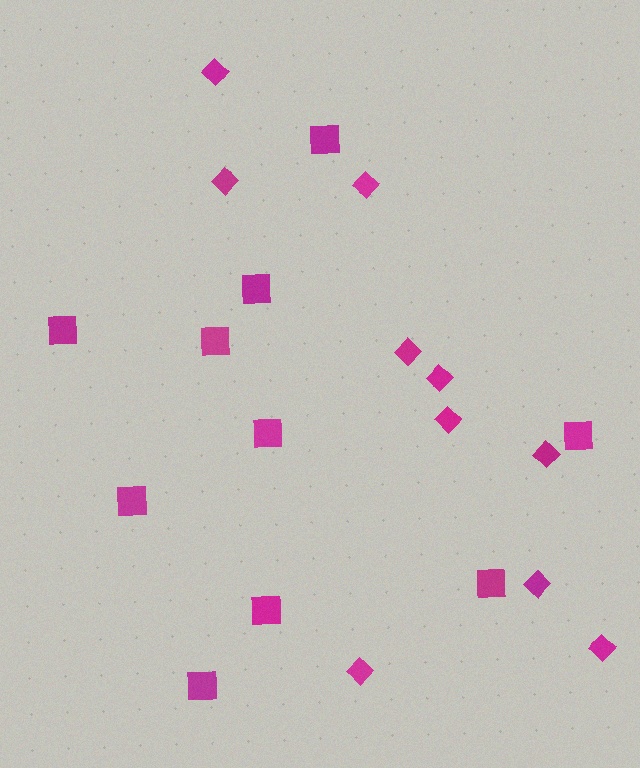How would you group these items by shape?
There are 2 groups: one group of diamonds (10) and one group of squares (10).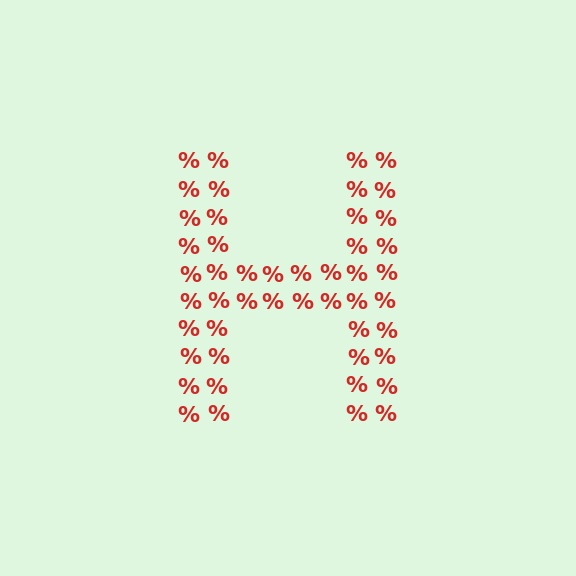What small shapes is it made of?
It is made of small percent signs.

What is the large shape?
The large shape is the letter H.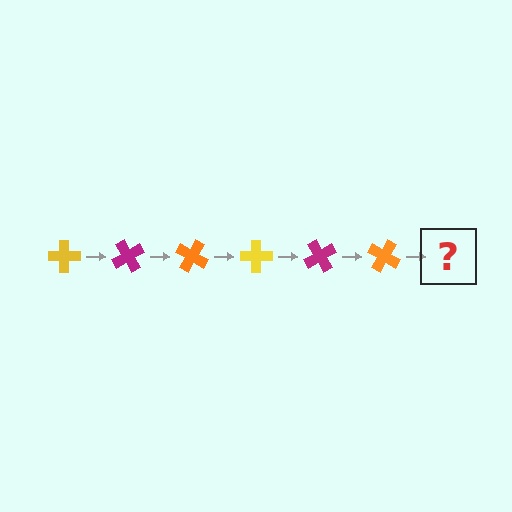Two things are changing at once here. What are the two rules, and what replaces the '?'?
The two rules are that it rotates 60 degrees each step and the color cycles through yellow, magenta, and orange. The '?' should be a yellow cross, rotated 360 degrees from the start.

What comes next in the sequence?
The next element should be a yellow cross, rotated 360 degrees from the start.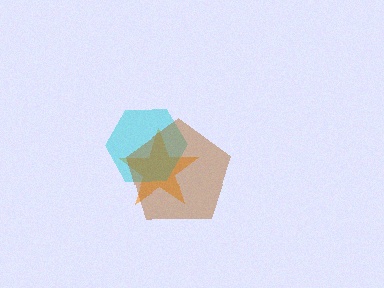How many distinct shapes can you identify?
There are 3 distinct shapes: an orange star, a cyan hexagon, a brown pentagon.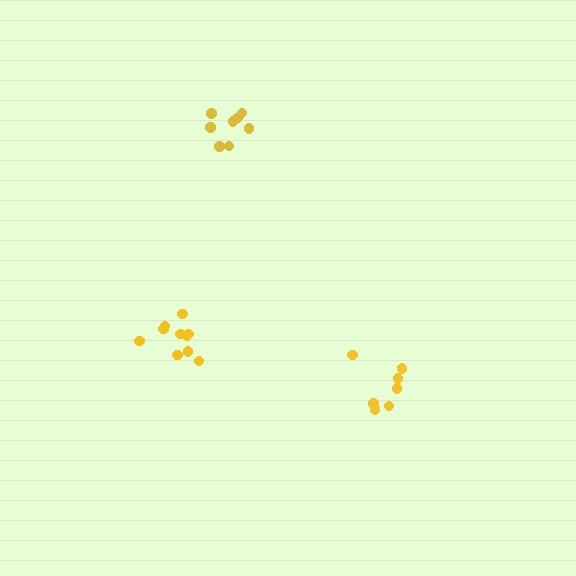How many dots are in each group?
Group 1: 7 dots, Group 2: 10 dots, Group 3: 8 dots (25 total).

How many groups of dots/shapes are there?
There are 3 groups.